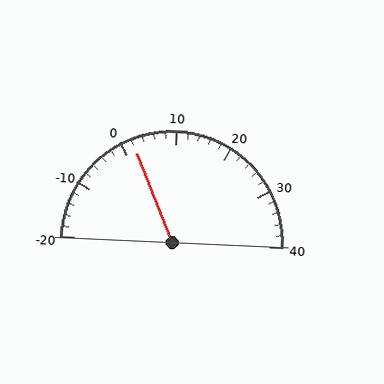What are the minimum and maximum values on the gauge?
The gauge ranges from -20 to 40.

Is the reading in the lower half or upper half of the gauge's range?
The reading is in the lower half of the range (-20 to 40).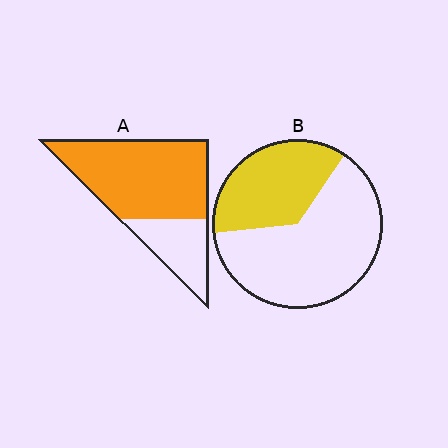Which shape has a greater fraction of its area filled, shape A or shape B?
Shape A.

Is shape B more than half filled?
No.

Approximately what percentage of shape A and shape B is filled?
A is approximately 70% and B is approximately 35%.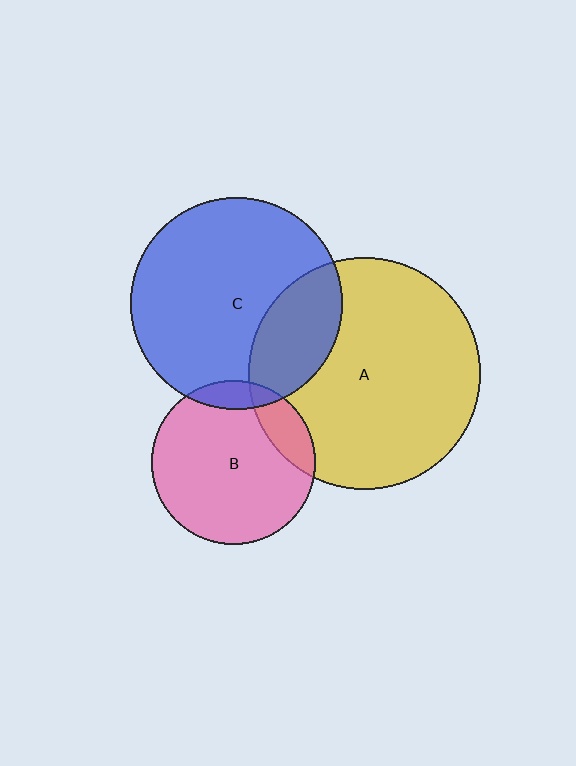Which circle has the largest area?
Circle A (yellow).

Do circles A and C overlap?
Yes.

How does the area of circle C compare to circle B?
Approximately 1.7 times.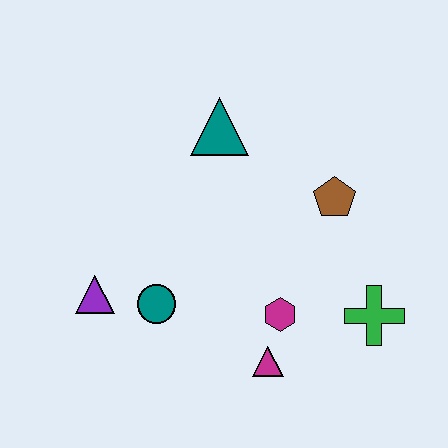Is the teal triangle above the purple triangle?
Yes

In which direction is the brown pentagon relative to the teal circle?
The brown pentagon is to the right of the teal circle.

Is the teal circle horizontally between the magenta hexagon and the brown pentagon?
No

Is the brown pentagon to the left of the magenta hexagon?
No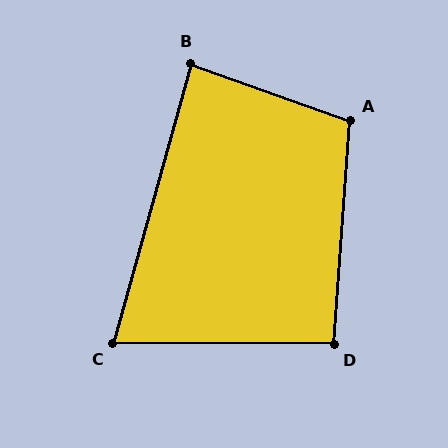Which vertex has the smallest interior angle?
C, at approximately 75 degrees.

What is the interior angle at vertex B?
Approximately 86 degrees (approximately right).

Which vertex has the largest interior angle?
A, at approximately 105 degrees.